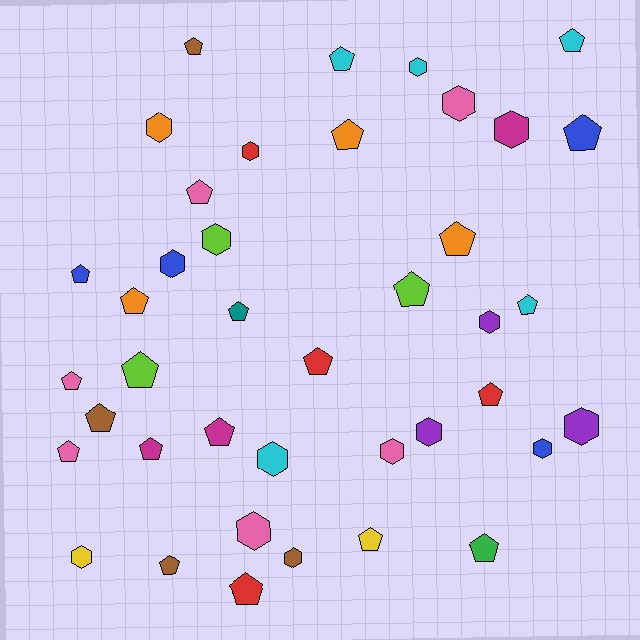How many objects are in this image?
There are 40 objects.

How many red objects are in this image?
There are 4 red objects.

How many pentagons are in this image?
There are 24 pentagons.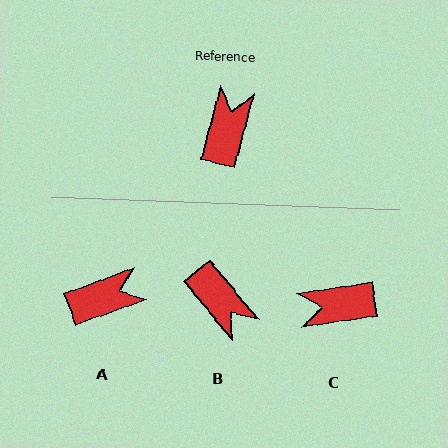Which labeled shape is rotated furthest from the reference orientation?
B, about 127 degrees away.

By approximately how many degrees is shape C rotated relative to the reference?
Approximately 113 degrees counter-clockwise.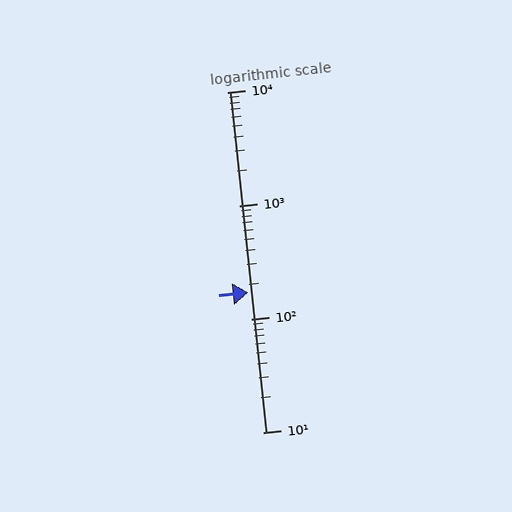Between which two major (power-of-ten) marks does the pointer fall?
The pointer is between 100 and 1000.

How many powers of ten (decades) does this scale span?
The scale spans 3 decades, from 10 to 10000.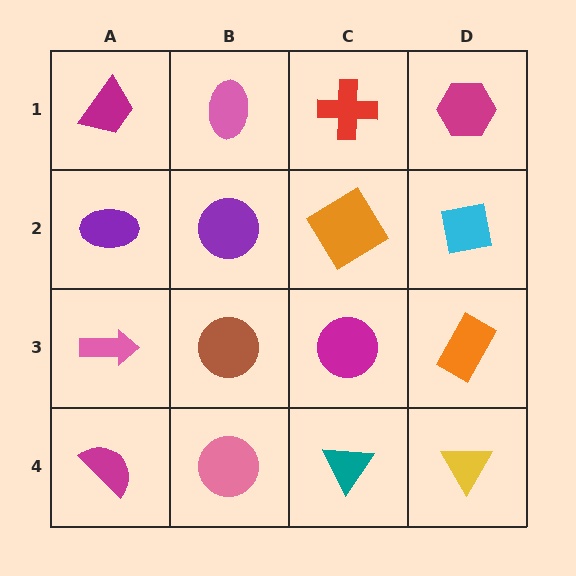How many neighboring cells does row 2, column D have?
3.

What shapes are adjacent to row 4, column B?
A brown circle (row 3, column B), a magenta semicircle (row 4, column A), a teal triangle (row 4, column C).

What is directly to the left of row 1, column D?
A red cross.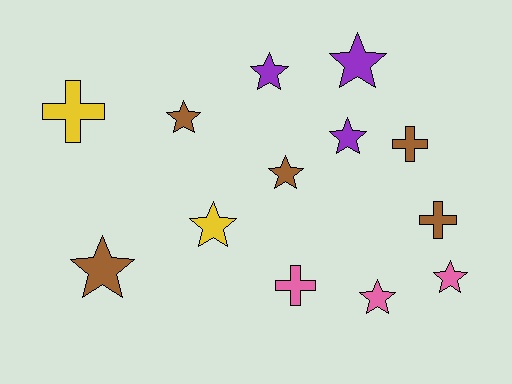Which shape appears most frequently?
Star, with 9 objects.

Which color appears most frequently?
Brown, with 5 objects.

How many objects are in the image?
There are 13 objects.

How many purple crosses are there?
There are no purple crosses.